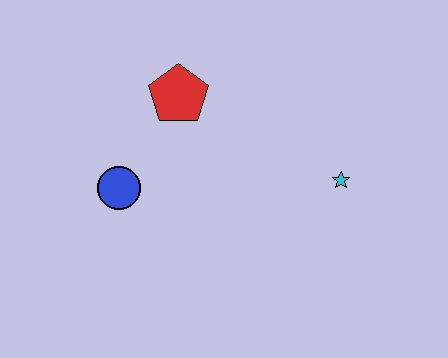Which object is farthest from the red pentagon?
The cyan star is farthest from the red pentagon.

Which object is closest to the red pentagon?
The blue circle is closest to the red pentagon.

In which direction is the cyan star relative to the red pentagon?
The cyan star is to the right of the red pentagon.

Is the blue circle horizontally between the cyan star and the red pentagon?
No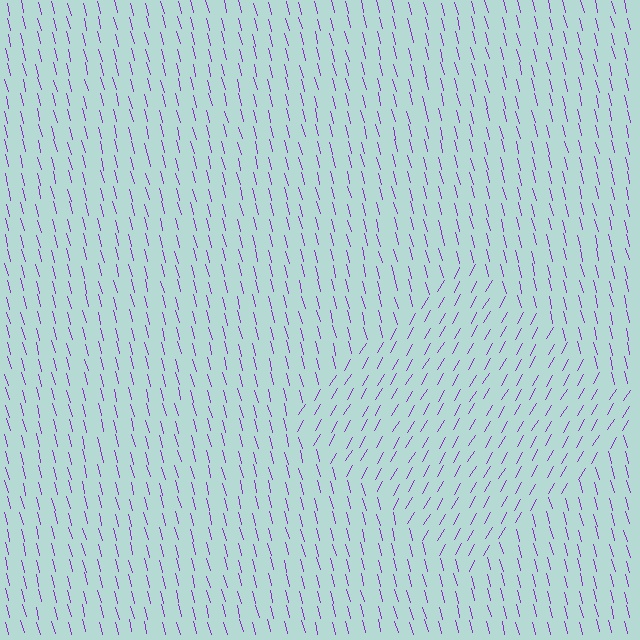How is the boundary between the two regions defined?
The boundary is defined purely by a change in line orientation (approximately 45 degrees difference). All lines are the same color and thickness.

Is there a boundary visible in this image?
Yes, there is a texture boundary formed by a change in line orientation.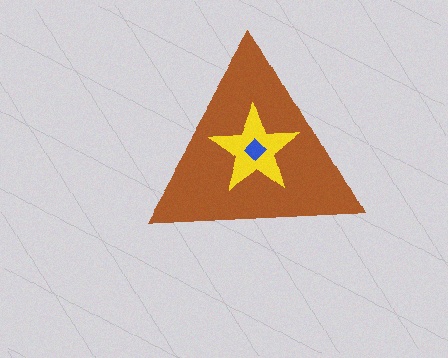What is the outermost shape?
The brown triangle.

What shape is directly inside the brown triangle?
The yellow star.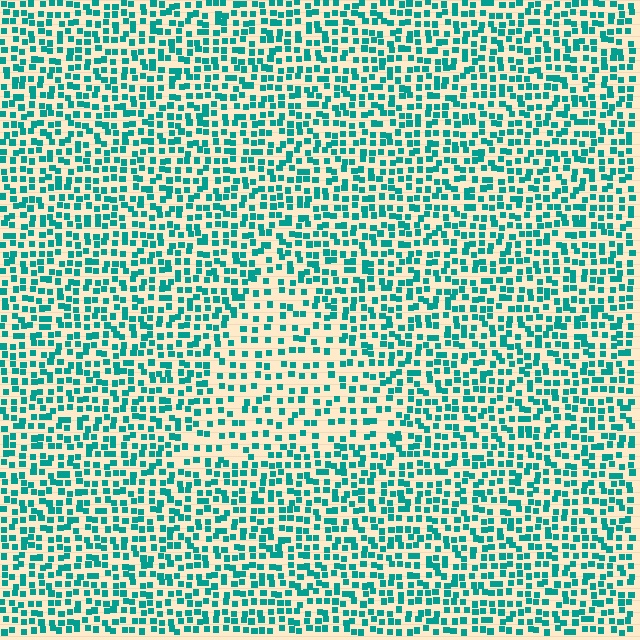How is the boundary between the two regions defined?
The boundary is defined by a change in element density (approximately 1.7x ratio). All elements are the same color, size, and shape.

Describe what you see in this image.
The image contains small teal elements arranged at two different densities. A triangle-shaped region is visible where the elements are less densely packed than the surrounding area.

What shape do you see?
I see a triangle.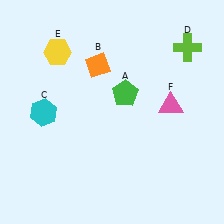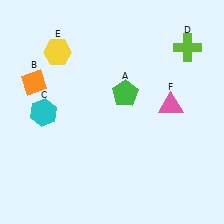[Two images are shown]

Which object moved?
The orange diamond (B) moved left.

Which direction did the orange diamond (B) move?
The orange diamond (B) moved left.